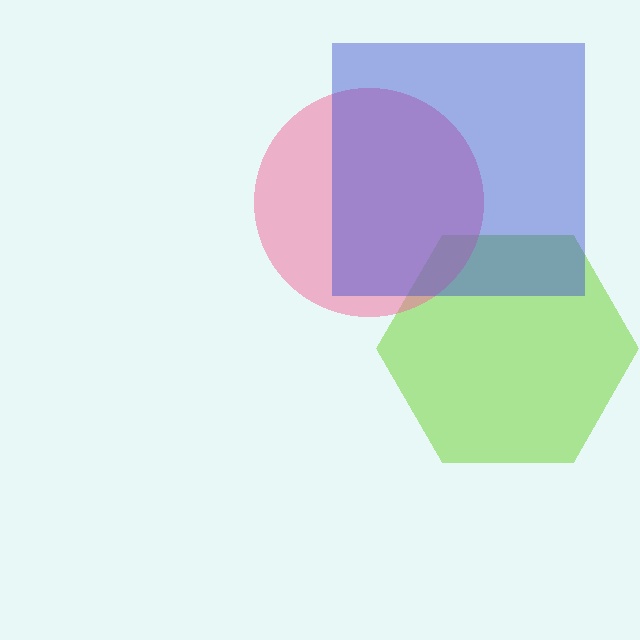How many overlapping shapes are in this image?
There are 3 overlapping shapes in the image.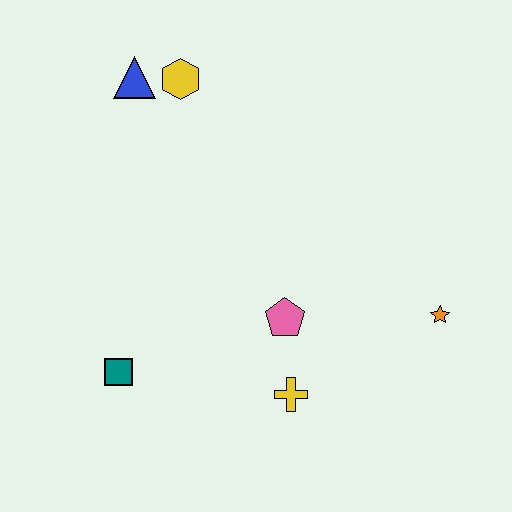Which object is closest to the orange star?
The pink pentagon is closest to the orange star.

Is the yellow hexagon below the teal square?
No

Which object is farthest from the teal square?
The orange star is farthest from the teal square.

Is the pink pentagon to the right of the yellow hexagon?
Yes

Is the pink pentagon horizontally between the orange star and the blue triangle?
Yes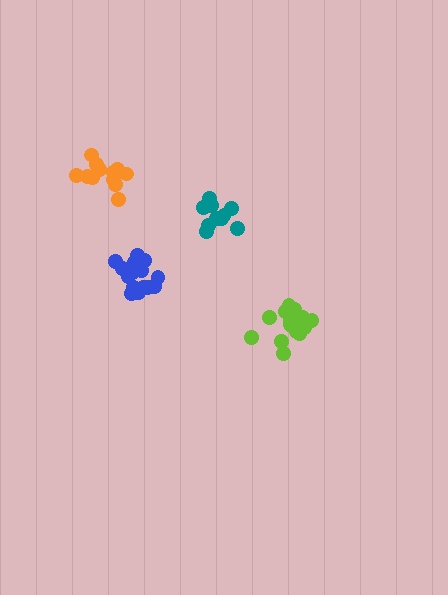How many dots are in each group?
Group 1: 16 dots, Group 2: 12 dots, Group 3: 16 dots, Group 4: 13 dots (57 total).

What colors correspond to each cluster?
The clusters are colored: blue, teal, lime, orange.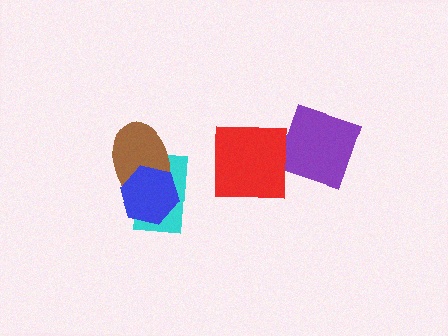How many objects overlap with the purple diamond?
1 object overlaps with the purple diamond.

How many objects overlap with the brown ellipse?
2 objects overlap with the brown ellipse.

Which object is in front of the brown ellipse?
The blue hexagon is in front of the brown ellipse.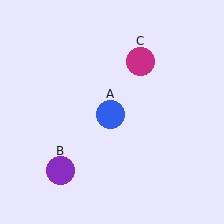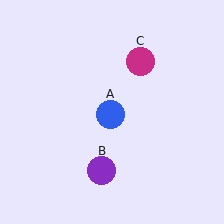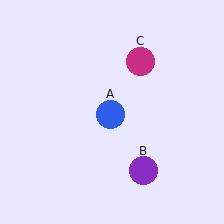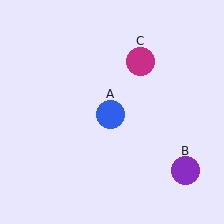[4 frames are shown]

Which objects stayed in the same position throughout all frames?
Blue circle (object A) and magenta circle (object C) remained stationary.